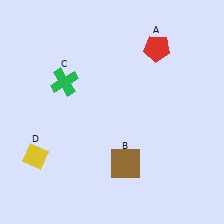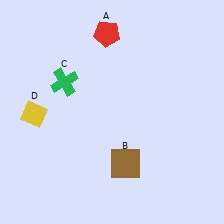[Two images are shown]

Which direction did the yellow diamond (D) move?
The yellow diamond (D) moved up.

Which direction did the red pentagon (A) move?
The red pentagon (A) moved left.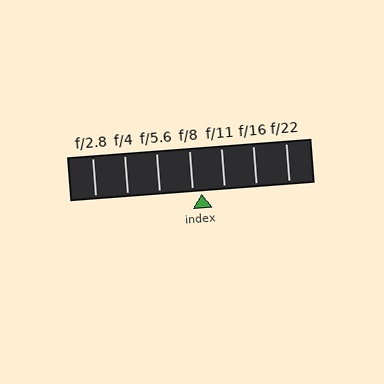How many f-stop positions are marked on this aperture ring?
There are 7 f-stop positions marked.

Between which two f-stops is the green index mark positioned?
The index mark is between f/8 and f/11.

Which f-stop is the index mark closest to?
The index mark is closest to f/8.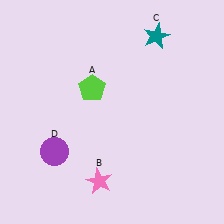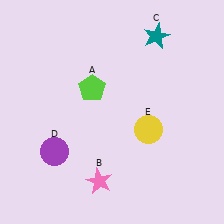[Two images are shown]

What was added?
A yellow circle (E) was added in Image 2.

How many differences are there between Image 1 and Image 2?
There is 1 difference between the two images.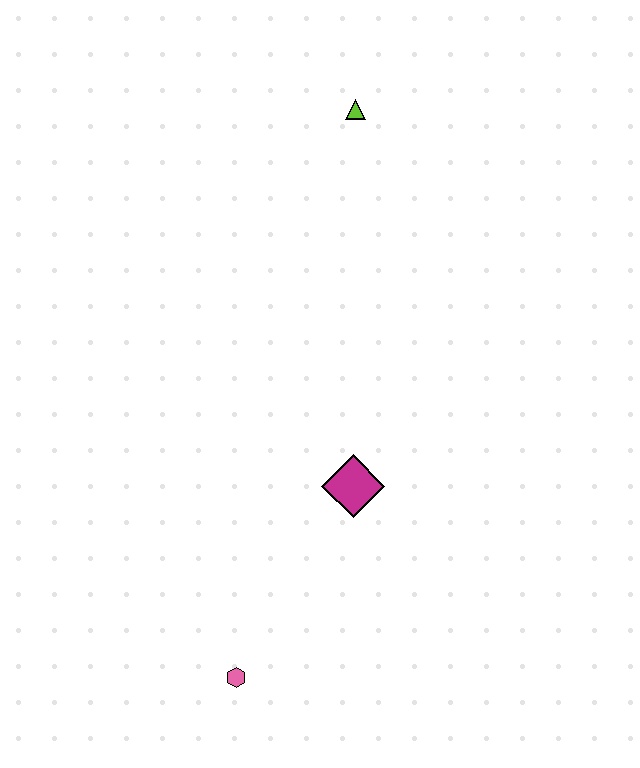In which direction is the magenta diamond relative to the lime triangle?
The magenta diamond is below the lime triangle.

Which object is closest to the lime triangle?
The magenta diamond is closest to the lime triangle.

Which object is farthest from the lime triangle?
The pink hexagon is farthest from the lime triangle.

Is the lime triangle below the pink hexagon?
No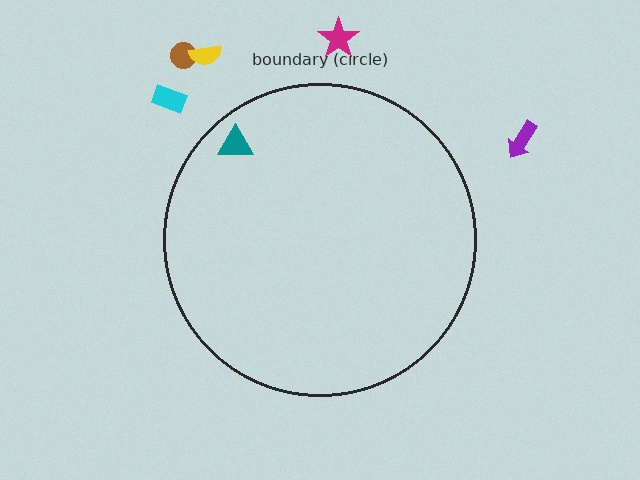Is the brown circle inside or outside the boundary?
Outside.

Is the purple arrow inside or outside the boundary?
Outside.